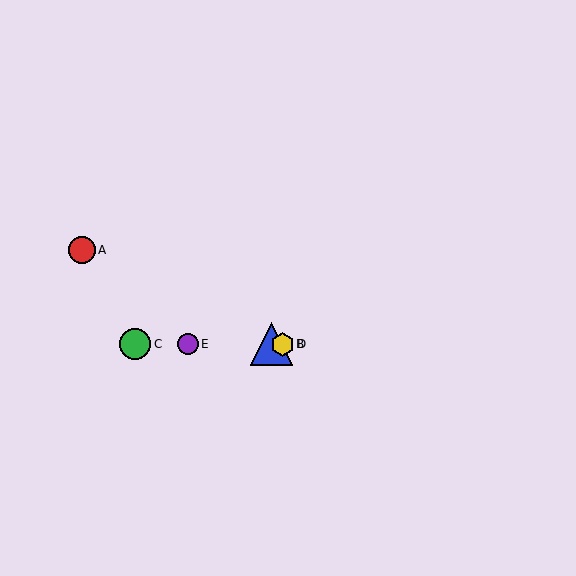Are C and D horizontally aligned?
Yes, both are at y≈344.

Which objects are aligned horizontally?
Objects B, C, D, E are aligned horizontally.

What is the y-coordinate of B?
Object B is at y≈344.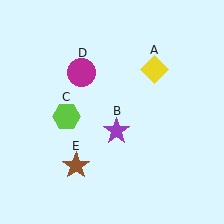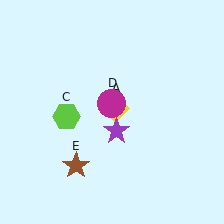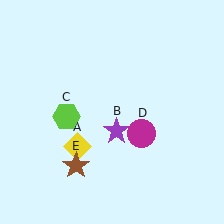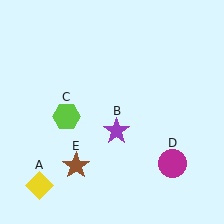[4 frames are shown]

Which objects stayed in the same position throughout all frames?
Purple star (object B) and lime hexagon (object C) and brown star (object E) remained stationary.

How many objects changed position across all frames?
2 objects changed position: yellow diamond (object A), magenta circle (object D).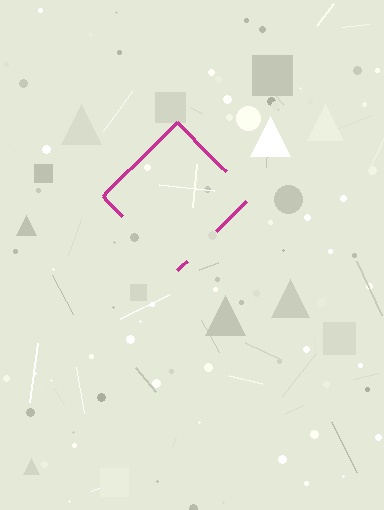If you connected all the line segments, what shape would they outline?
They would outline a diamond.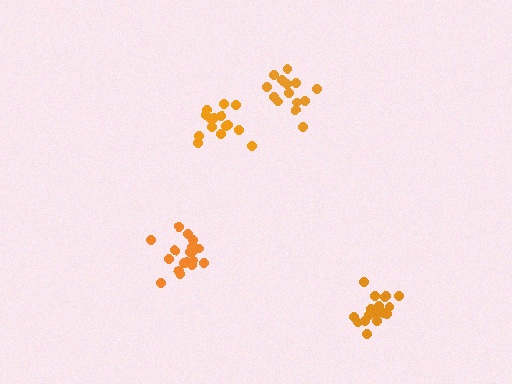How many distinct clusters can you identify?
There are 4 distinct clusters.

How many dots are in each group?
Group 1: 15 dots, Group 2: 20 dots, Group 3: 19 dots, Group 4: 15 dots (69 total).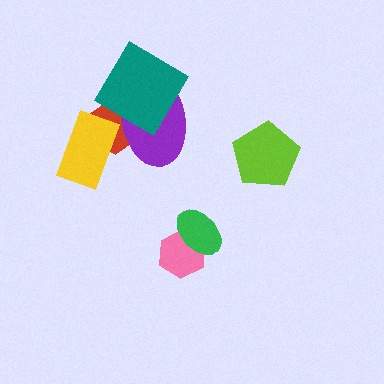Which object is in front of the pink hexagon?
The green ellipse is in front of the pink hexagon.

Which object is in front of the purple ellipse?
The teal diamond is in front of the purple ellipse.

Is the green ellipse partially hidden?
No, no other shape covers it.